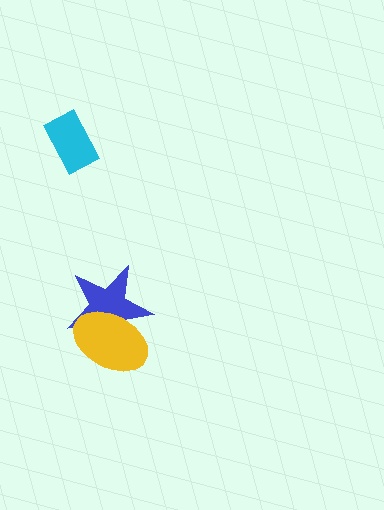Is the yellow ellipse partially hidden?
No, no other shape covers it.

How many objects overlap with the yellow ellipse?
1 object overlaps with the yellow ellipse.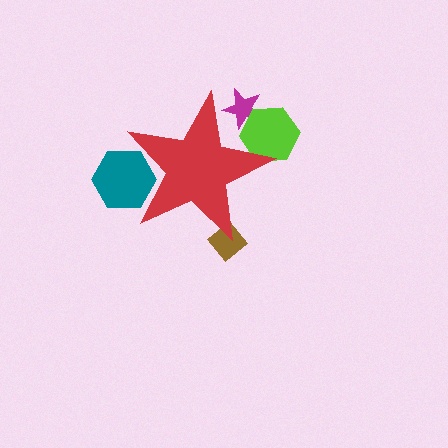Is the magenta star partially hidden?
Yes, the magenta star is partially hidden behind the red star.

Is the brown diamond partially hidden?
Yes, the brown diamond is partially hidden behind the red star.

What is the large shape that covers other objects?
A red star.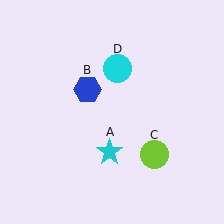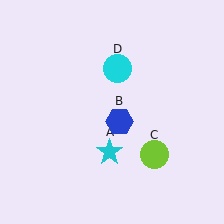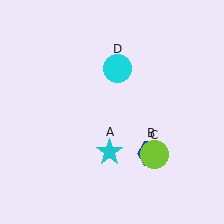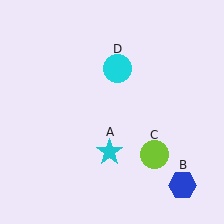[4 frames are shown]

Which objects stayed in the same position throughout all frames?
Cyan star (object A) and lime circle (object C) and cyan circle (object D) remained stationary.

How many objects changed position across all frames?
1 object changed position: blue hexagon (object B).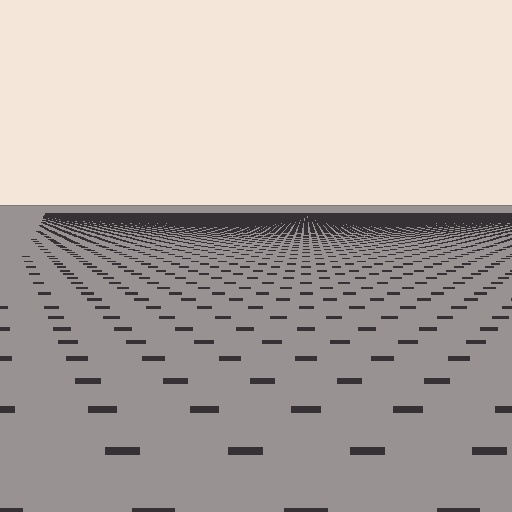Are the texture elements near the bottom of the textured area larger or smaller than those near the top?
Larger. Near the bottom, elements are closer to the viewer and appear at a bigger on-screen size.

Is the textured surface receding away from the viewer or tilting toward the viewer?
The surface is receding away from the viewer. Texture elements get smaller and denser toward the top.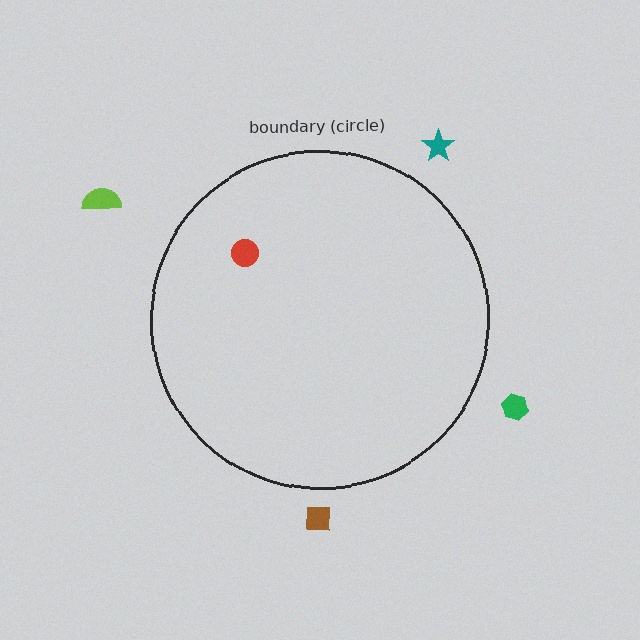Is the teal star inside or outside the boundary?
Outside.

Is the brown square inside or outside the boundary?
Outside.